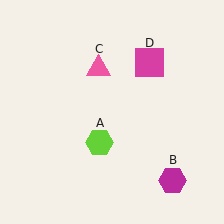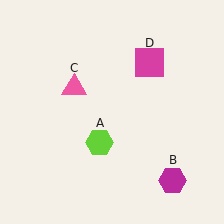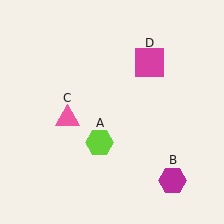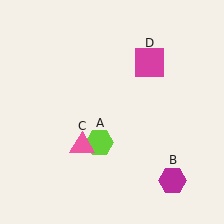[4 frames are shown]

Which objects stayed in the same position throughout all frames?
Lime hexagon (object A) and magenta hexagon (object B) and magenta square (object D) remained stationary.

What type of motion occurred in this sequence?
The pink triangle (object C) rotated counterclockwise around the center of the scene.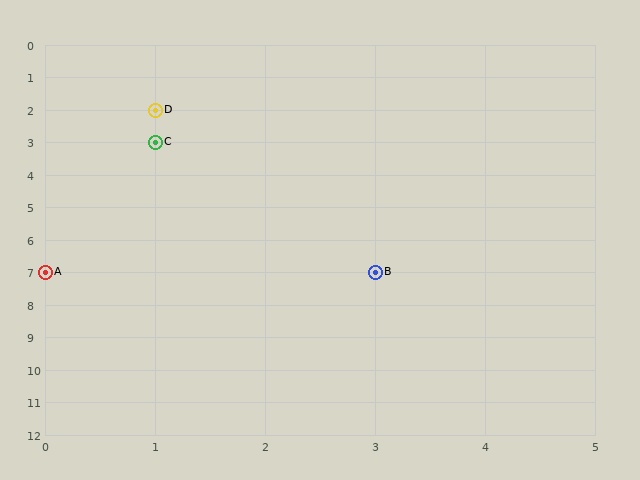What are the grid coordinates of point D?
Point D is at grid coordinates (1, 2).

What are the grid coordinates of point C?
Point C is at grid coordinates (1, 3).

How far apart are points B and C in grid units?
Points B and C are 2 columns and 4 rows apart (about 4.5 grid units diagonally).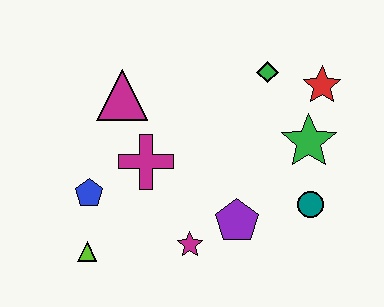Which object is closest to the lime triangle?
The blue pentagon is closest to the lime triangle.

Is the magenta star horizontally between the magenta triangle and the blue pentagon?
No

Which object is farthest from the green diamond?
The lime triangle is farthest from the green diamond.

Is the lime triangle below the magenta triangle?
Yes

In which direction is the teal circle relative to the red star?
The teal circle is below the red star.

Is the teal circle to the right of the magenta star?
Yes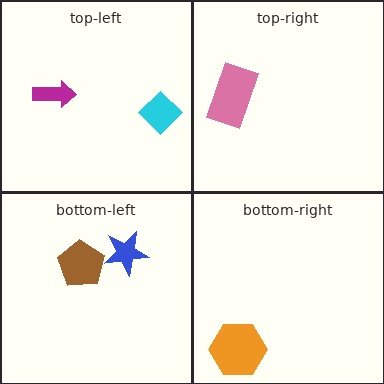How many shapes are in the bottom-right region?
1.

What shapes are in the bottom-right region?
The orange hexagon.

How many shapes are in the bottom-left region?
2.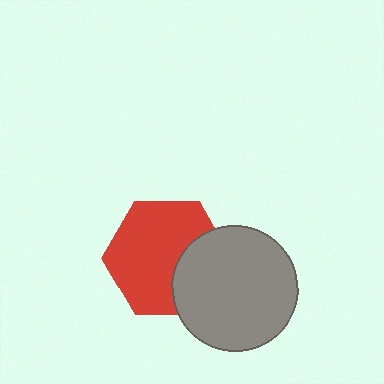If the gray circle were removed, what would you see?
You would see the complete red hexagon.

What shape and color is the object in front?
The object in front is a gray circle.